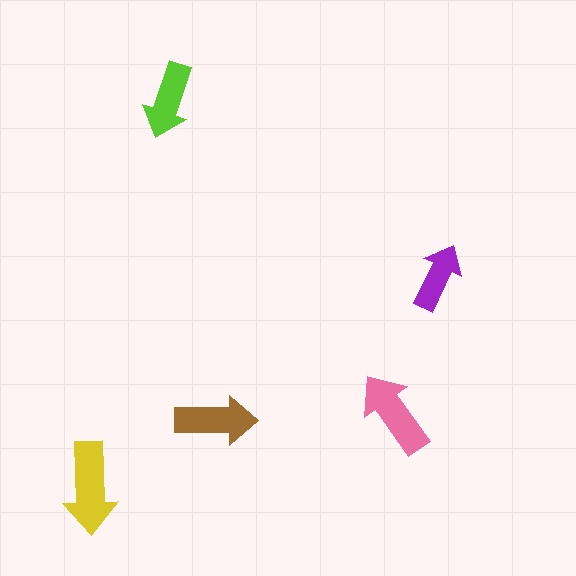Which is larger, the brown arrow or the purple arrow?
The brown one.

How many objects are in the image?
There are 5 objects in the image.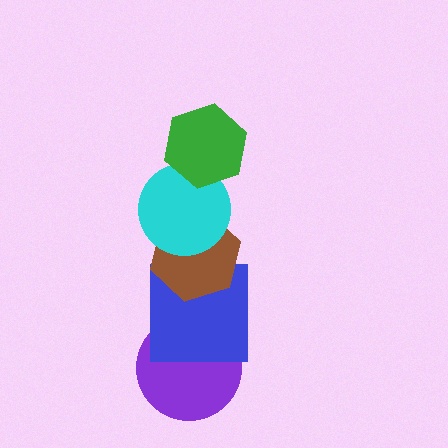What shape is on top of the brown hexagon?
The cyan circle is on top of the brown hexagon.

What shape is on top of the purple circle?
The blue square is on top of the purple circle.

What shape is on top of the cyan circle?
The green hexagon is on top of the cyan circle.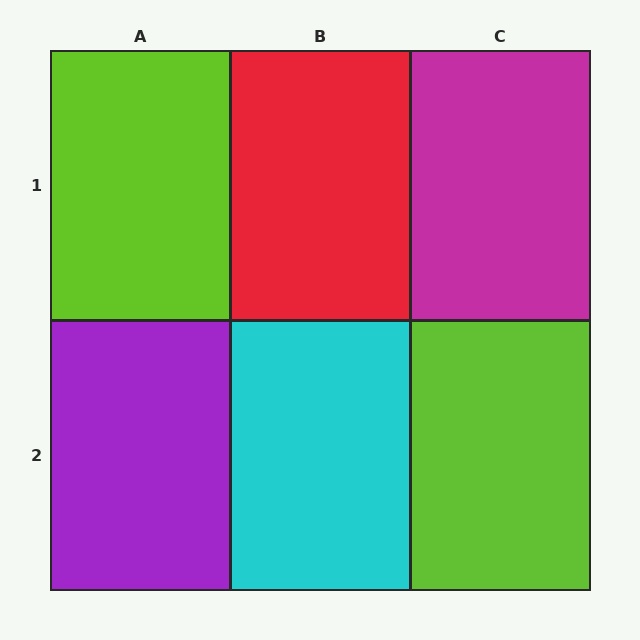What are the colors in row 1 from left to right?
Lime, red, magenta.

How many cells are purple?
1 cell is purple.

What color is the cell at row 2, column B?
Cyan.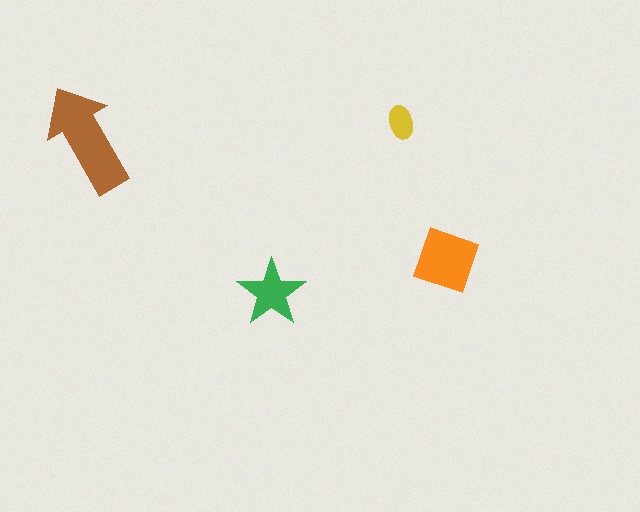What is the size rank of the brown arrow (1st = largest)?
1st.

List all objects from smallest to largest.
The yellow ellipse, the green star, the orange diamond, the brown arrow.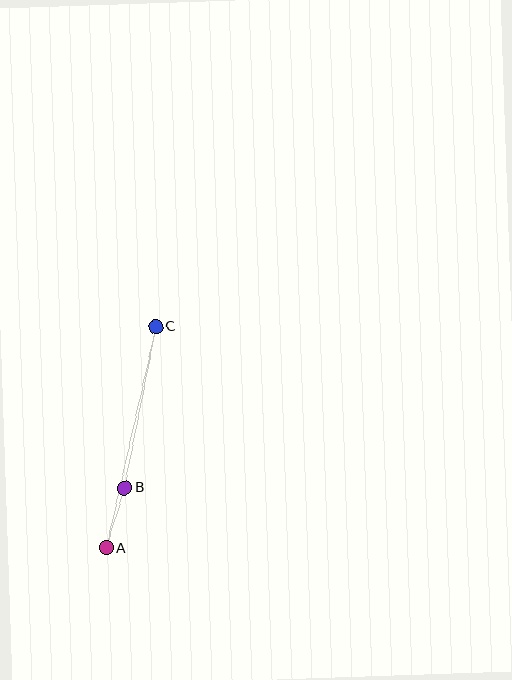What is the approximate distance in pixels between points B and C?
The distance between B and C is approximately 164 pixels.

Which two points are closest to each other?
Points A and B are closest to each other.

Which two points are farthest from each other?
Points A and C are farthest from each other.